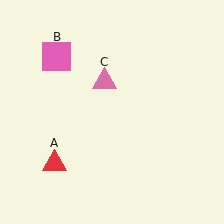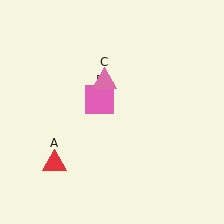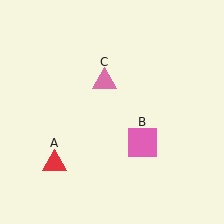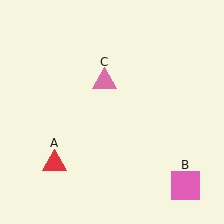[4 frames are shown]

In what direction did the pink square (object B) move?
The pink square (object B) moved down and to the right.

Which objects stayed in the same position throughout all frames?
Red triangle (object A) and pink triangle (object C) remained stationary.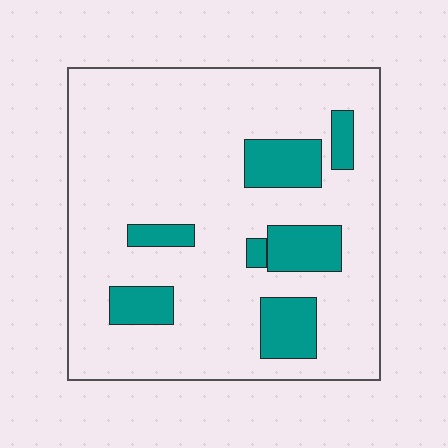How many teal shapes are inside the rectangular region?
7.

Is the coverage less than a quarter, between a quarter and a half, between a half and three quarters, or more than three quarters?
Less than a quarter.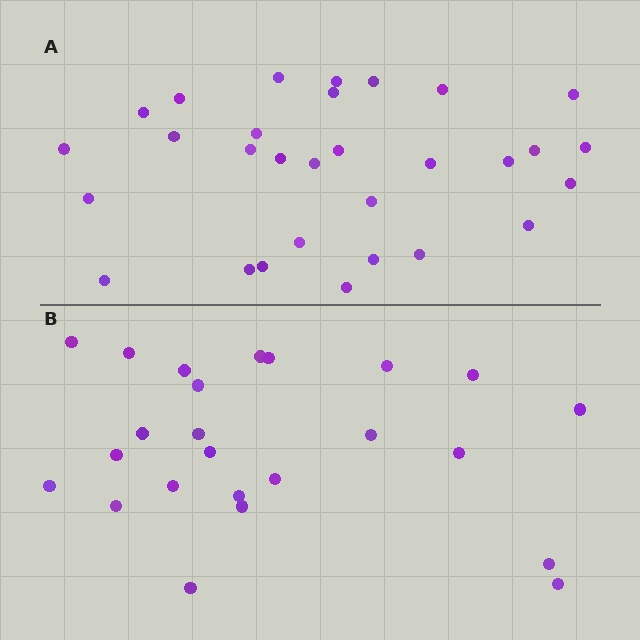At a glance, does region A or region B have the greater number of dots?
Region A (the top region) has more dots.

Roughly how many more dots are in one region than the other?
Region A has about 6 more dots than region B.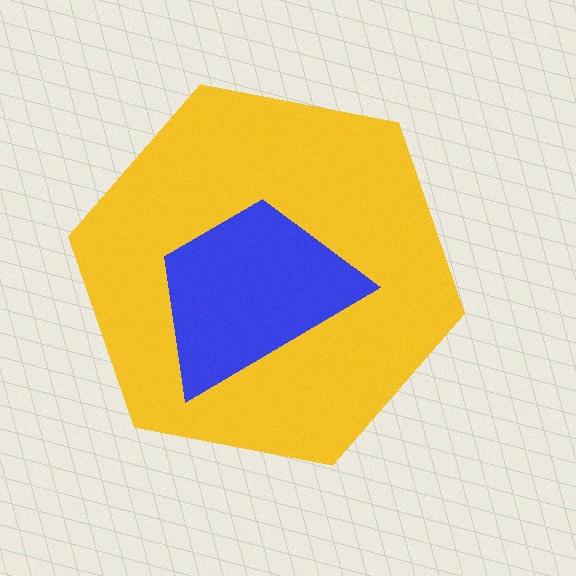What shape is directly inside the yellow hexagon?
The blue trapezoid.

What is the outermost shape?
The yellow hexagon.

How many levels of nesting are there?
2.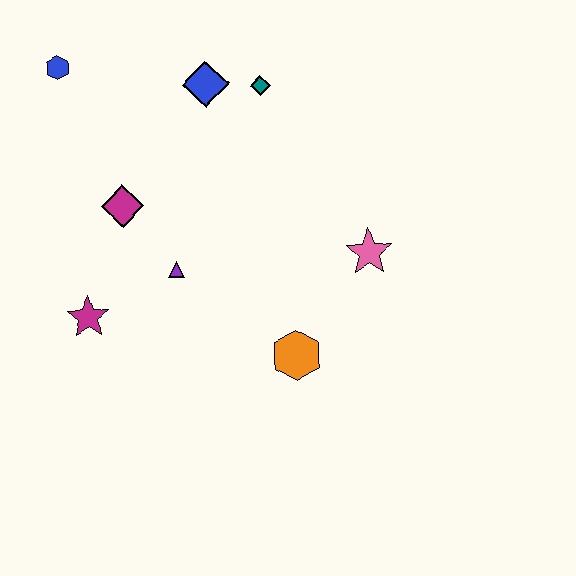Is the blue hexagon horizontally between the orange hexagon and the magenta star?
No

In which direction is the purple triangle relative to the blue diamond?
The purple triangle is below the blue diamond.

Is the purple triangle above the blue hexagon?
No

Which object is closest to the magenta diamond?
The purple triangle is closest to the magenta diamond.